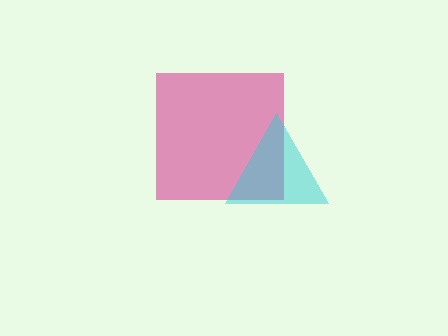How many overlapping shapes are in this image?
There are 2 overlapping shapes in the image.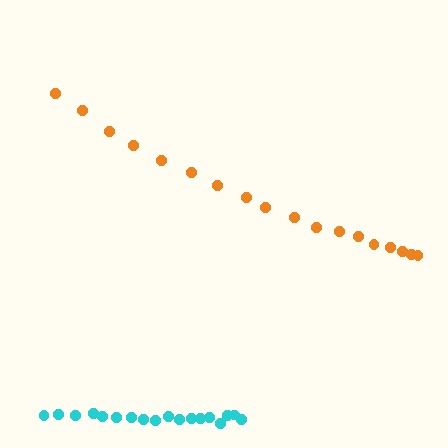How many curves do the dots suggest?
There are 2 distinct paths.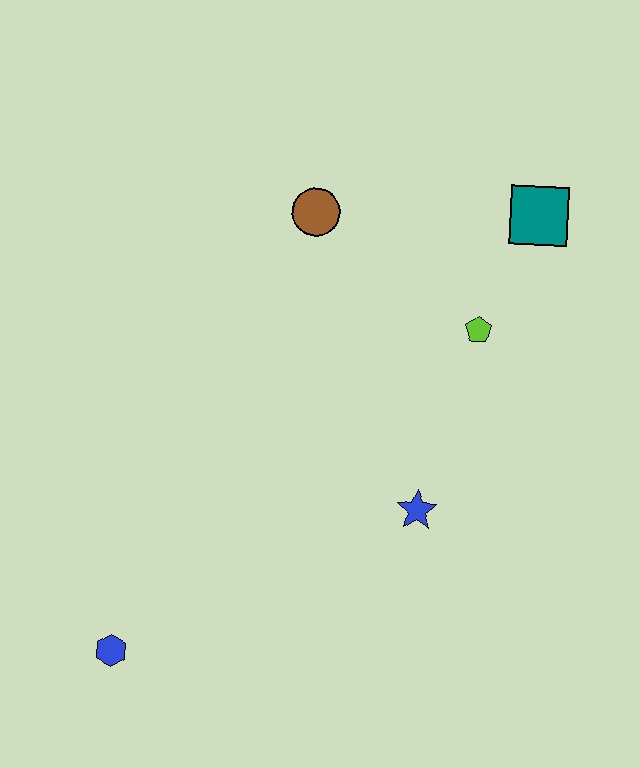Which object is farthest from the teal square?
The blue hexagon is farthest from the teal square.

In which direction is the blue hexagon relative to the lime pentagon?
The blue hexagon is to the left of the lime pentagon.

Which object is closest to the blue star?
The lime pentagon is closest to the blue star.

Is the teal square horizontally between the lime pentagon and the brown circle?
No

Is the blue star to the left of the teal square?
Yes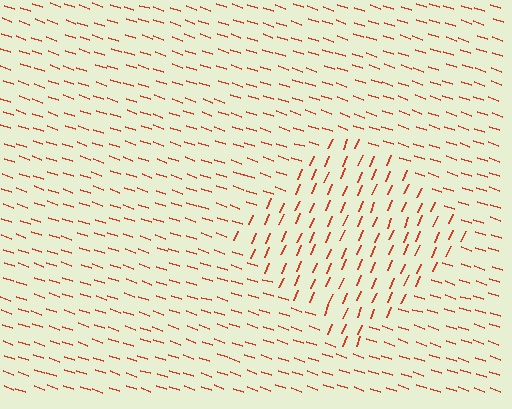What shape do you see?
I see a diamond.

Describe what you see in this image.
The image is filled with small red line segments. A diamond region in the image has lines oriented differently from the surrounding lines, creating a visible texture boundary.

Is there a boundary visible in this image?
Yes, there is a texture boundary formed by a change in line orientation.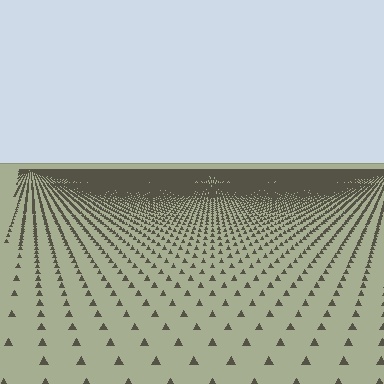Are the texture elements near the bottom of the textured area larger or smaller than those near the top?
Larger. Near the bottom, elements are closer to the viewer and appear at a bigger on-screen size.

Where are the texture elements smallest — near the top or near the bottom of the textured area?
Near the top.